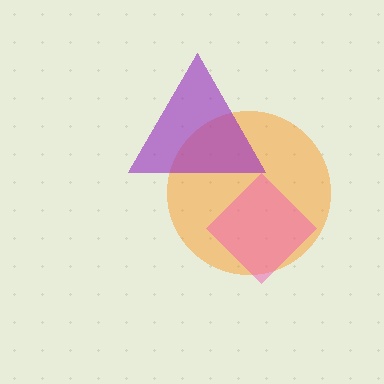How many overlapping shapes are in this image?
There are 3 overlapping shapes in the image.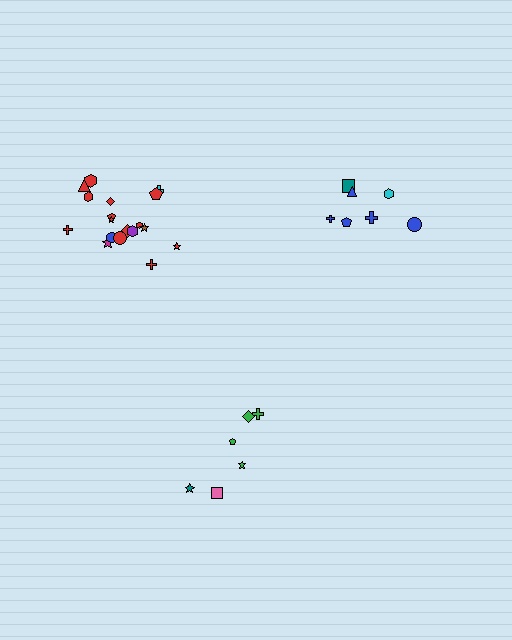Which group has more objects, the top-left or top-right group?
The top-left group.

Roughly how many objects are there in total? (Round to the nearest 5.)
Roughly 30 objects in total.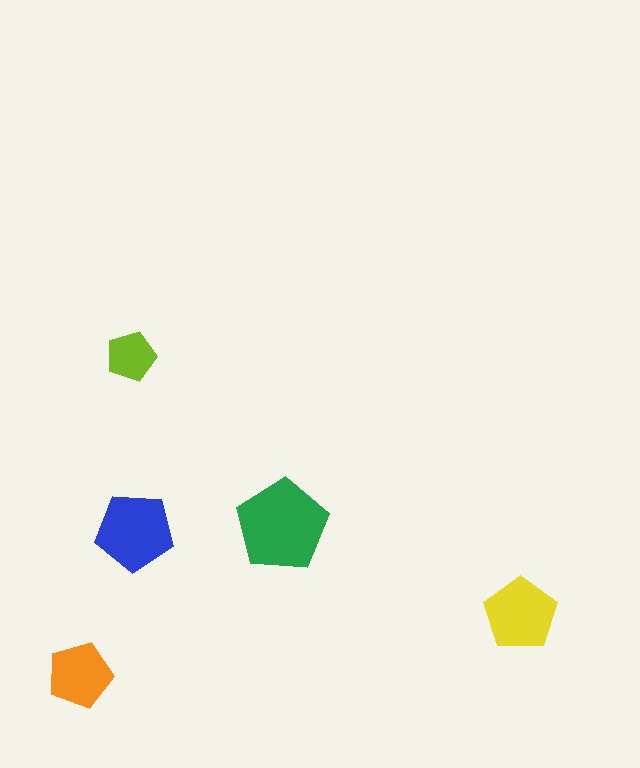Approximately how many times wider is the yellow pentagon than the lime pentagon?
About 1.5 times wider.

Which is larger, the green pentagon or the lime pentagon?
The green one.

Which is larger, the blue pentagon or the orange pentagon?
The blue one.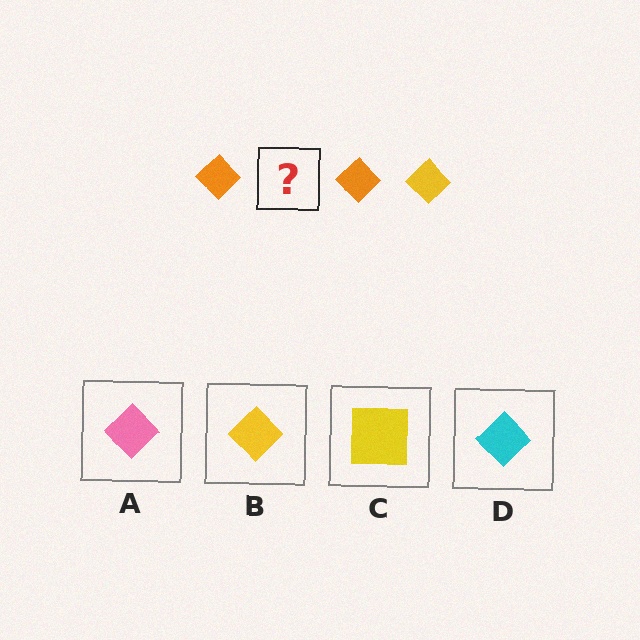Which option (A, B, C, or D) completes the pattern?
B.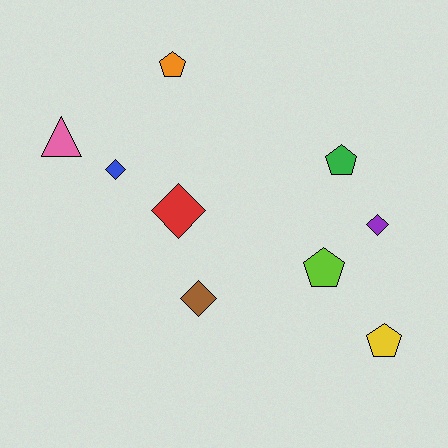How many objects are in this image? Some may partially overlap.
There are 9 objects.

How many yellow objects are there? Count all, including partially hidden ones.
There is 1 yellow object.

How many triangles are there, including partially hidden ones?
There is 1 triangle.